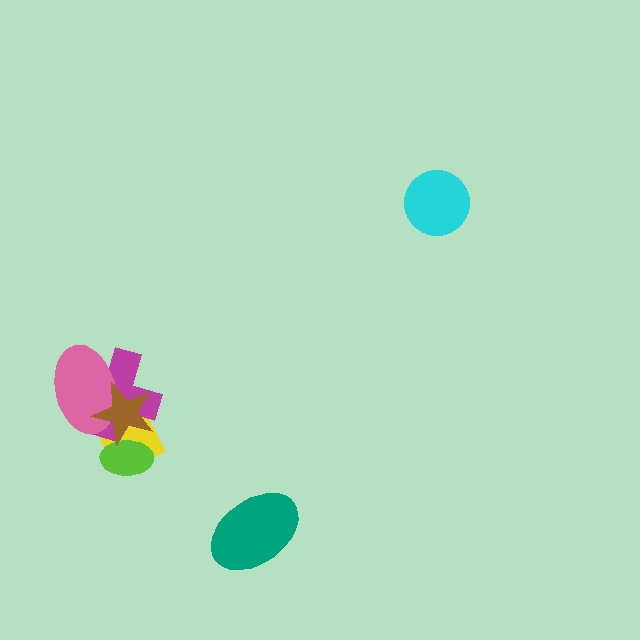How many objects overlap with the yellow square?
3 objects overlap with the yellow square.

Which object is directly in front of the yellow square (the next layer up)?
The lime ellipse is directly in front of the yellow square.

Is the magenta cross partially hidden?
Yes, it is partially covered by another shape.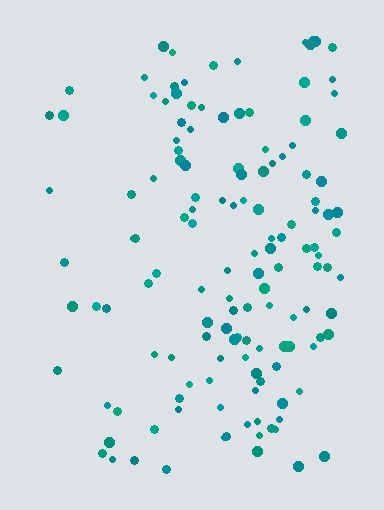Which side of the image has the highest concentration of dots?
The right.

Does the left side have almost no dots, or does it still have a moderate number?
Still a moderate number, just noticeably fewer than the right.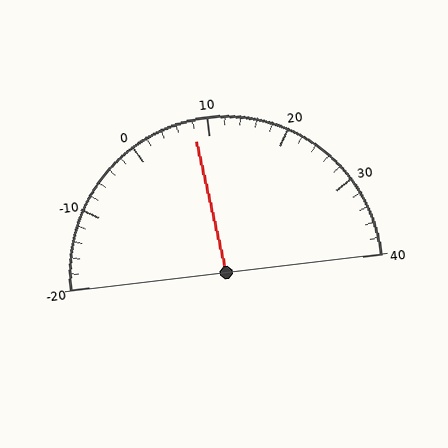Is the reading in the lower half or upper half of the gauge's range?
The reading is in the lower half of the range (-20 to 40).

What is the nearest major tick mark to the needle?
The nearest major tick mark is 10.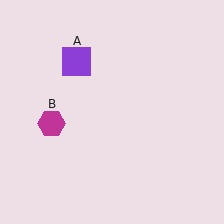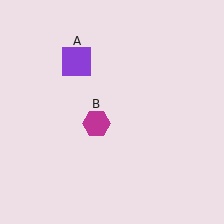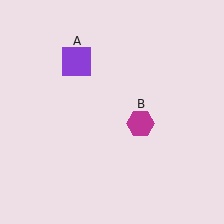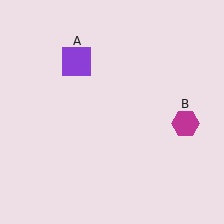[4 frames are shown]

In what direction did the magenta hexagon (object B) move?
The magenta hexagon (object B) moved right.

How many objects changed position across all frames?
1 object changed position: magenta hexagon (object B).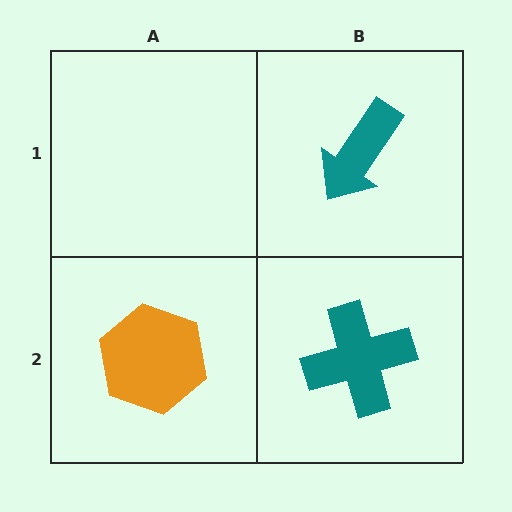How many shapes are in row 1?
1 shape.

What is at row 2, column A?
An orange hexagon.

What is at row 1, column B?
A teal arrow.